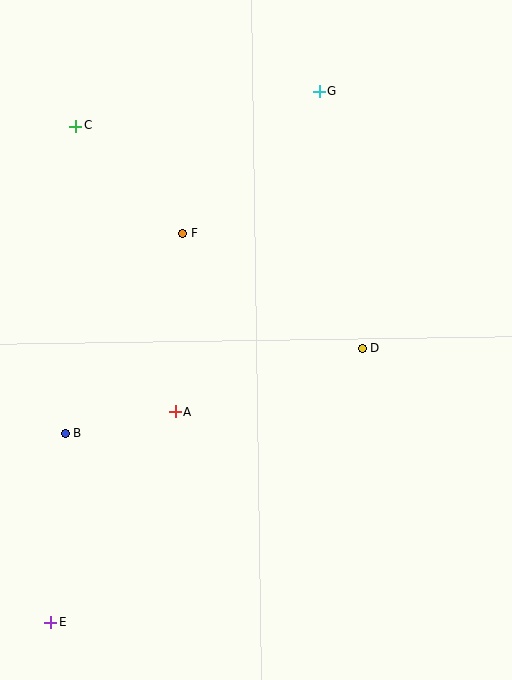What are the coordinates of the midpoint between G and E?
The midpoint between G and E is at (185, 357).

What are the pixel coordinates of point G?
Point G is at (320, 91).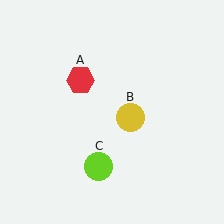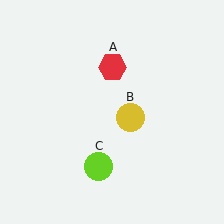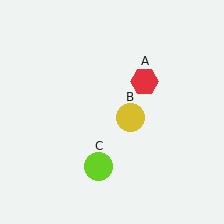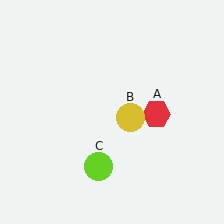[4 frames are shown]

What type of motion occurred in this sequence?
The red hexagon (object A) rotated clockwise around the center of the scene.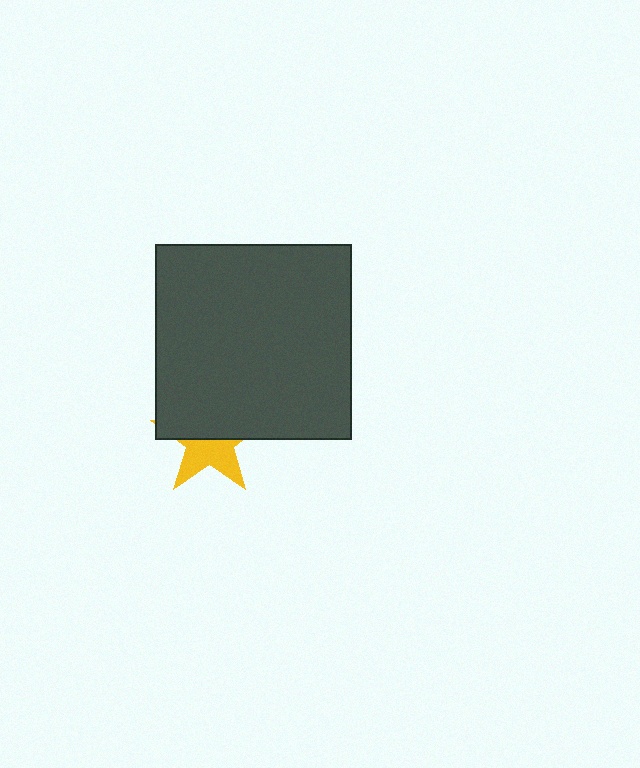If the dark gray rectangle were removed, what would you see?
You would see the complete yellow star.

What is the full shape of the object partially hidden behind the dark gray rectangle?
The partially hidden object is a yellow star.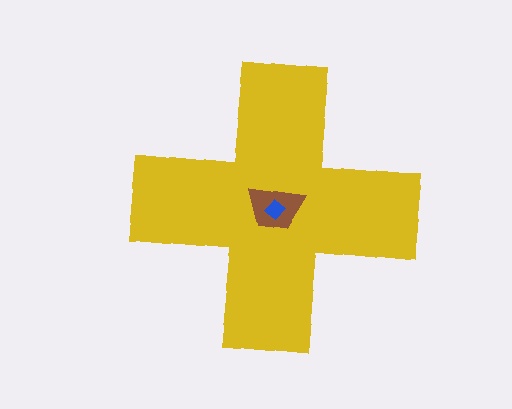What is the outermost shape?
The yellow cross.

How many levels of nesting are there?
3.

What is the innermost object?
The blue diamond.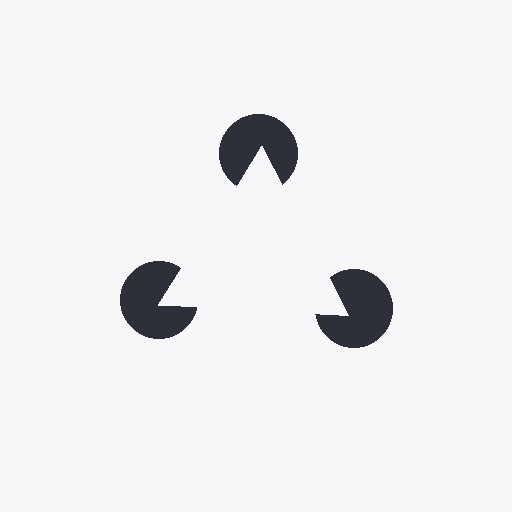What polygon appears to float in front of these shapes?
An illusory triangle — its edges are inferred from the aligned wedge cuts in the pac-man discs, not physically drawn.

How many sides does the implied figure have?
3 sides.